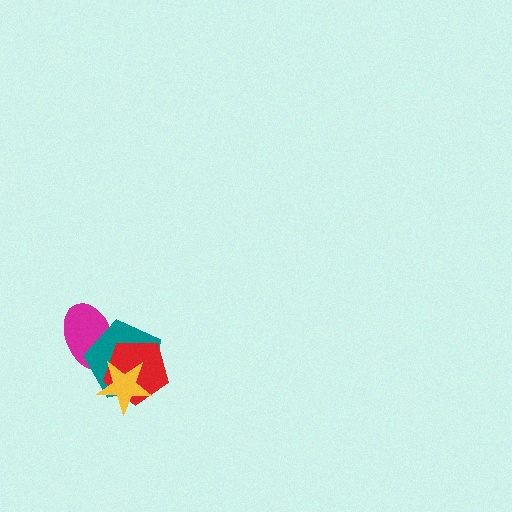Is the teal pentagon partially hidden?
Yes, it is partially covered by another shape.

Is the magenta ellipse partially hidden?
Yes, it is partially covered by another shape.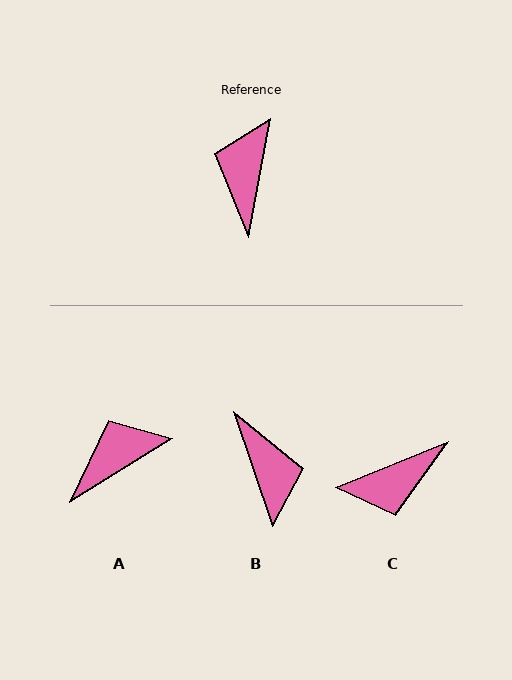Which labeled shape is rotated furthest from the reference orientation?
B, about 150 degrees away.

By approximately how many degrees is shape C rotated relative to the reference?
Approximately 123 degrees counter-clockwise.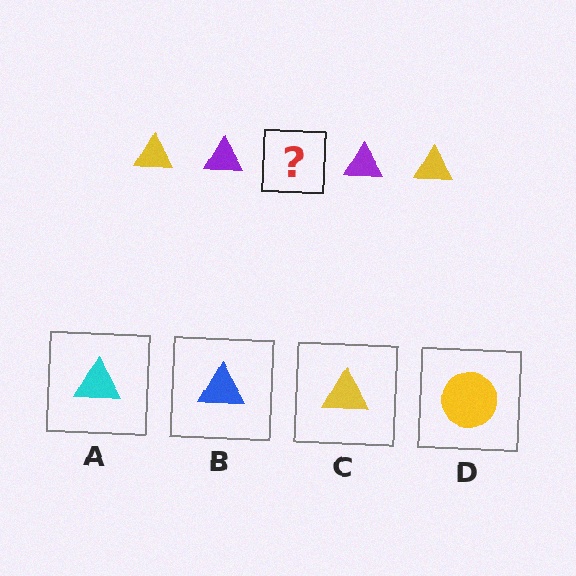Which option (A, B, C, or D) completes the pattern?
C.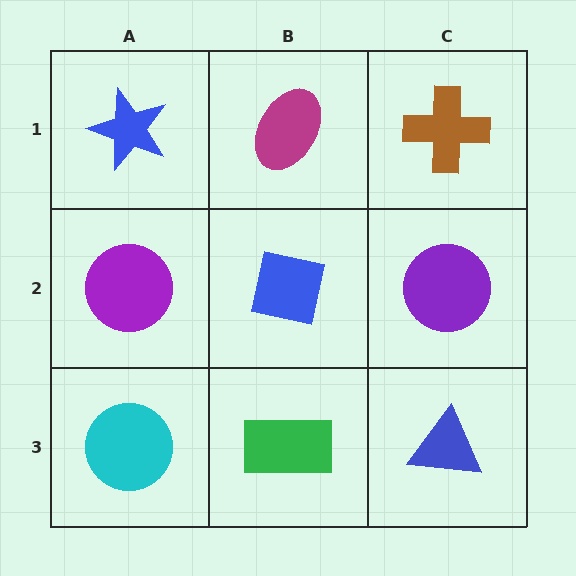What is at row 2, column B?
A blue square.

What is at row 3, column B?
A green rectangle.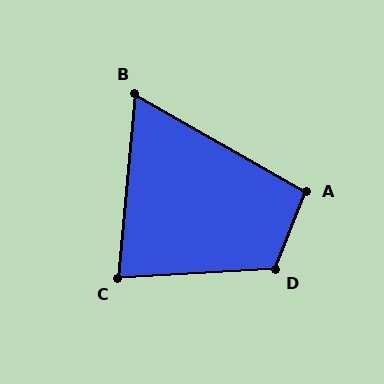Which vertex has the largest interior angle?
D, at approximately 115 degrees.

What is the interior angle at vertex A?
Approximately 98 degrees (obtuse).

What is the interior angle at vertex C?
Approximately 82 degrees (acute).